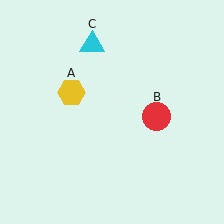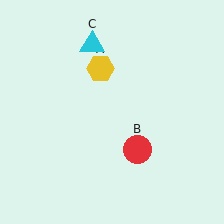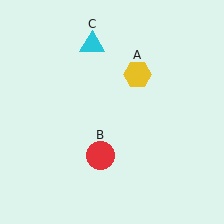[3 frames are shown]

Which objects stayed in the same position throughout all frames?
Cyan triangle (object C) remained stationary.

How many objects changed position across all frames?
2 objects changed position: yellow hexagon (object A), red circle (object B).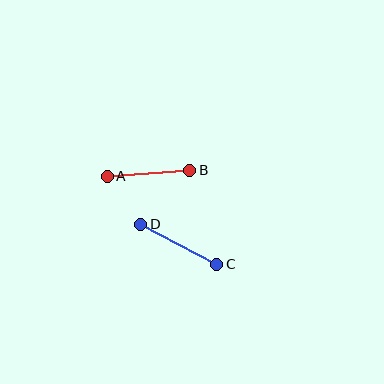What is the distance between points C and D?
The distance is approximately 86 pixels.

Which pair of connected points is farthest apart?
Points C and D are farthest apart.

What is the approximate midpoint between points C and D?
The midpoint is at approximately (179, 244) pixels.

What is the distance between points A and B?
The distance is approximately 83 pixels.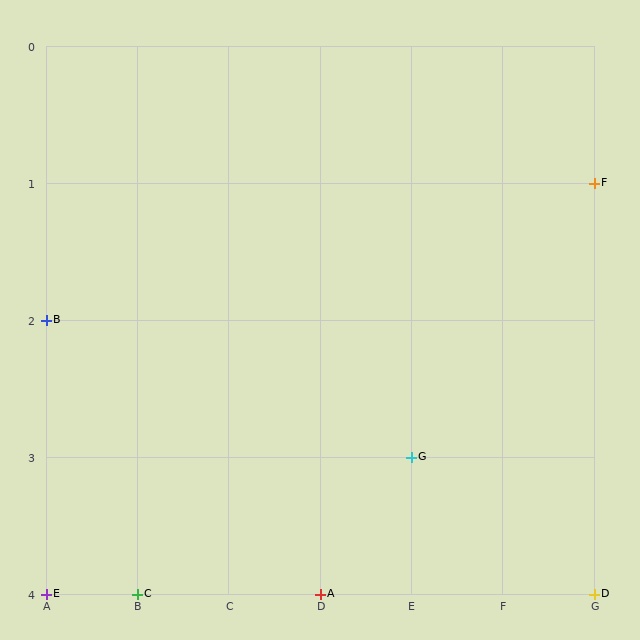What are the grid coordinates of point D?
Point D is at grid coordinates (G, 4).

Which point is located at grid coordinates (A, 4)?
Point E is at (A, 4).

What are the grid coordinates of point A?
Point A is at grid coordinates (D, 4).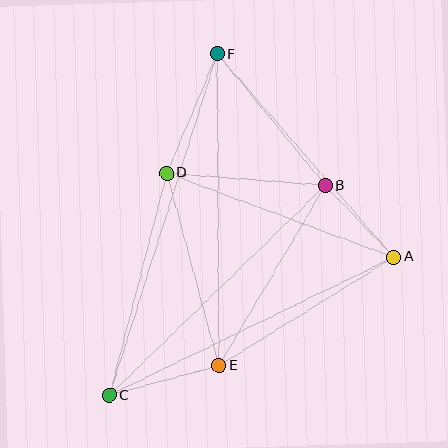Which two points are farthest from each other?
Points C and F are farthest from each other.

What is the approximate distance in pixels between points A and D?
The distance between A and D is approximately 242 pixels.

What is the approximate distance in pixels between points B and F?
The distance between B and F is approximately 171 pixels.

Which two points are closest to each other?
Points A and B are closest to each other.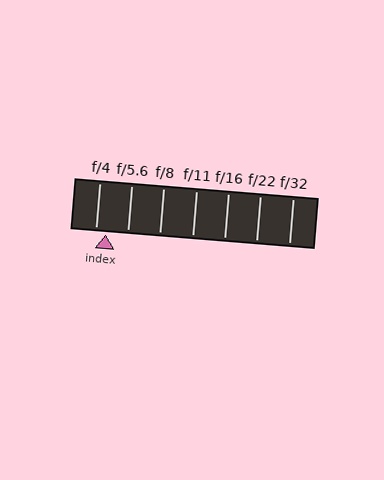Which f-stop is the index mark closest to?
The index mark is closest to f/4.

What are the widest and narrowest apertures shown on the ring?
The widest aperture shown is f/4 and the narrowest is f/32.